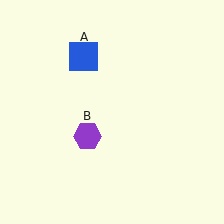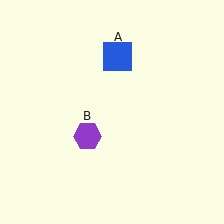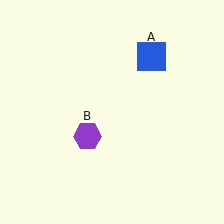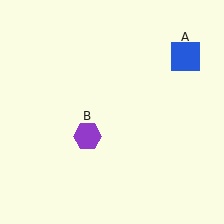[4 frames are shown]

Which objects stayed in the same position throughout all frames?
Purple hexagon (object B) remained stationary.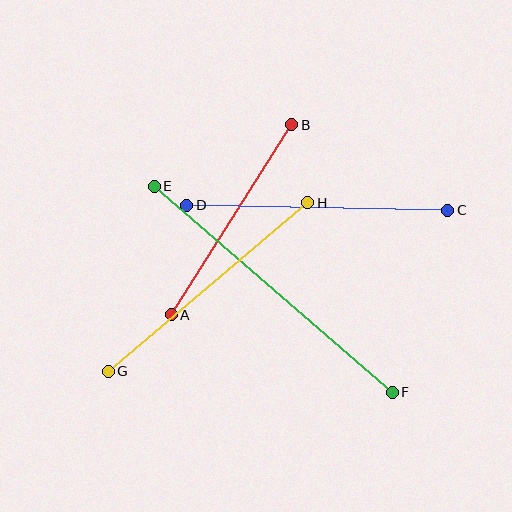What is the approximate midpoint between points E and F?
The midpoint is at approximately (273, 289) pixels.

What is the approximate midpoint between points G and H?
The midpoint is at approximately (208, 287) pixels.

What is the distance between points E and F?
The distance is approximately 315 pixels.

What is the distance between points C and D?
The distance is approximately 261 pixels.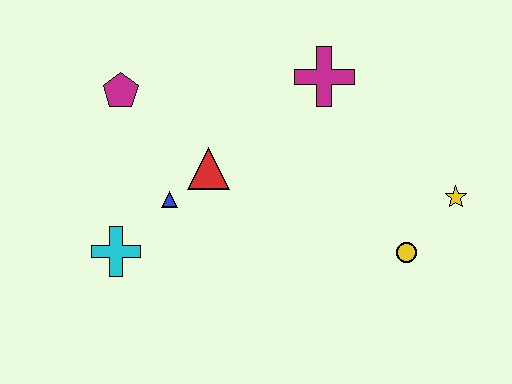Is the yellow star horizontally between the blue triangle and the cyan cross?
No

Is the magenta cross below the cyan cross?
No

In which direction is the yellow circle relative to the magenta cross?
The yellow circle is below the magenta cross.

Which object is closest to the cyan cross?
The blue triangle is closest to the cyan cross.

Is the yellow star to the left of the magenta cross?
No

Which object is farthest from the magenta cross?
The cyan cross is farthest from the magenta cross.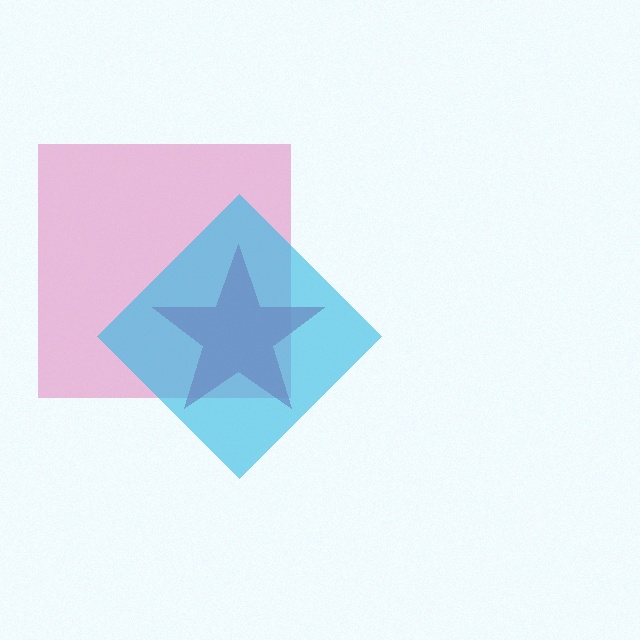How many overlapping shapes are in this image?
There are 3 overlapping shapes in the image.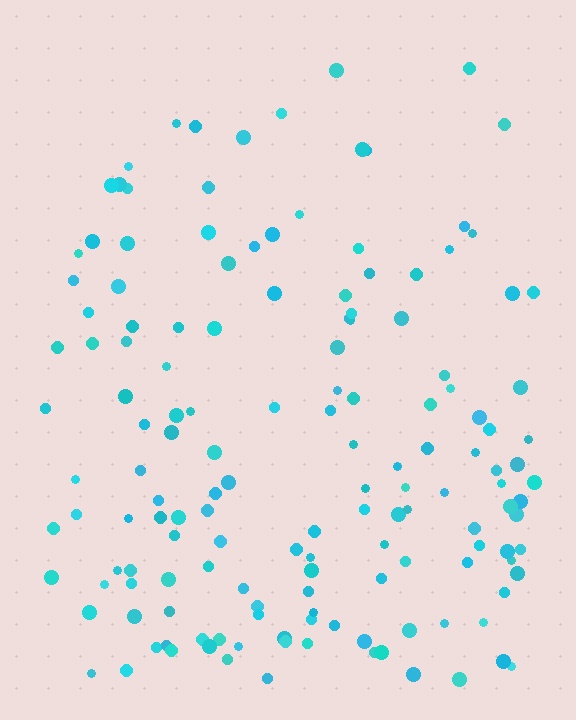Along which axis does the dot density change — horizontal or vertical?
Vertical.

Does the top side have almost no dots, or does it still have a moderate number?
Still a moderate number, just noticeably fewer than the bottom.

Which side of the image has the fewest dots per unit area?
The top.